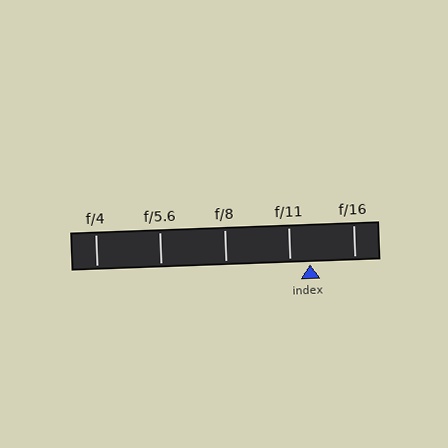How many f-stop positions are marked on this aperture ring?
There are 5 f-stop positions marked.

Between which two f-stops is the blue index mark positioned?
The index mark is between f/11 and f/16.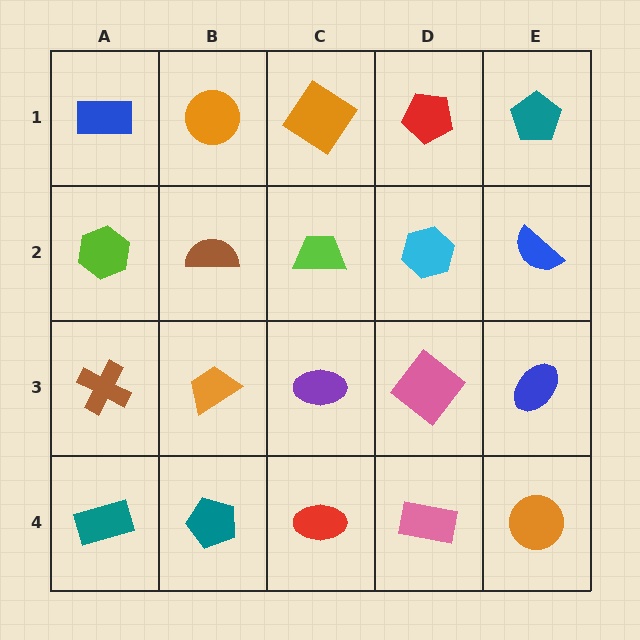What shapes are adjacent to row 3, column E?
A blue semicircle (row 2, column E), an orange circle (row 4, column E), a pink diamond (row 3, column D).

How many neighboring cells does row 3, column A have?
3.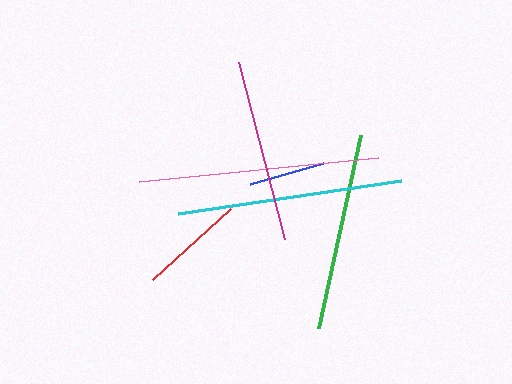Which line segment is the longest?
The pink line is the longest at approximately 241 pixels.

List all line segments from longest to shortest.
From longest to shortest: pink, cyan, green, magenta, red, blue.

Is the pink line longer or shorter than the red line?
The pink line is longer than the red line.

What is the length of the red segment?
The red segment is approximately 105 pixels long.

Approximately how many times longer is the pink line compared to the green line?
The pink line is approximately 1.2 times the length of the green line.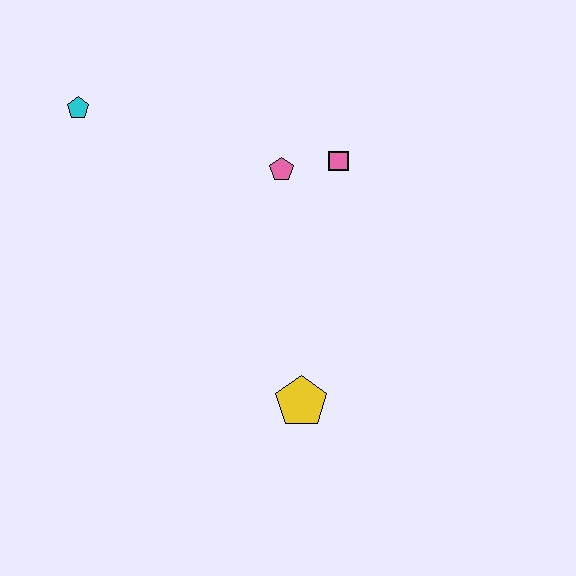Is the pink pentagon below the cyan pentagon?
Yes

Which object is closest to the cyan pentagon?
The pink pentagon is closest to the cyan pentagon.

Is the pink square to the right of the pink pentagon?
Yes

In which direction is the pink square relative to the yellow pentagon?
The pink square is above the yellow pentagon.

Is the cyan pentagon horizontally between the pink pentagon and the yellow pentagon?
No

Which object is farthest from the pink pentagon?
The yellow pentagon is farthest from the pink pentagon.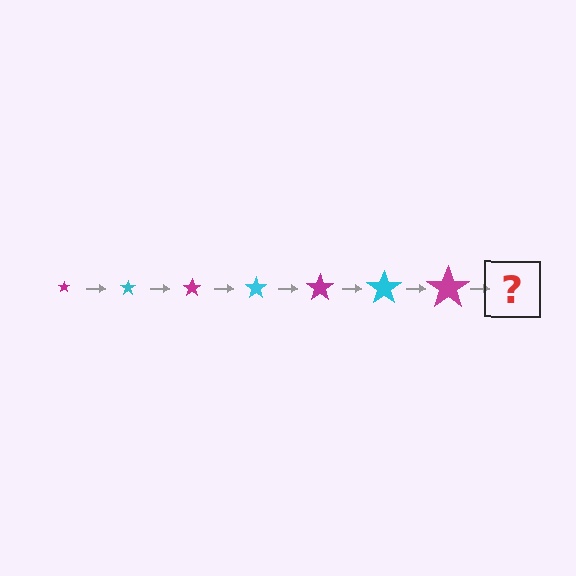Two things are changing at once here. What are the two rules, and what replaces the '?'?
The two rules are that the star grows larger each step and the color cycles through magenta and cyan. The '?' should be a cyan star, larger than the previous one.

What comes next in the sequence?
The next element should be a cyan star, larger than the previous one.